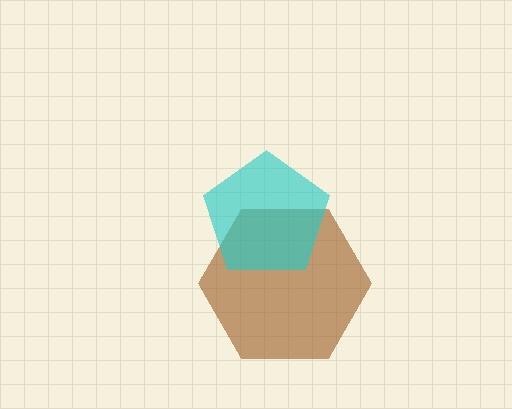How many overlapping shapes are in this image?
There are 2 overlapping shapes in the image.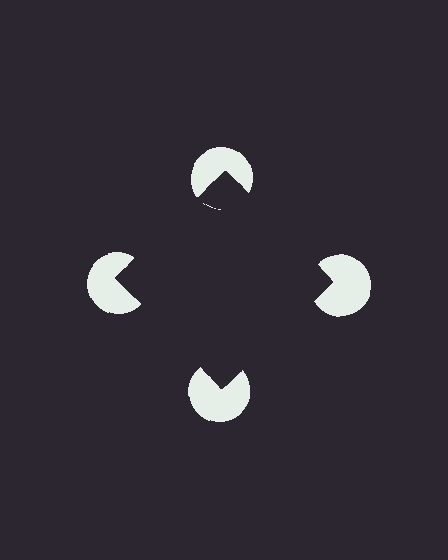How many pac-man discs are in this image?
There are 4 — one at each vertex of the illusory square.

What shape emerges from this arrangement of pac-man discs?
An illusory square — its edges are inferred from the aligned wedge cuts in the pac-man discs, not physically drawn.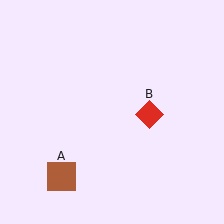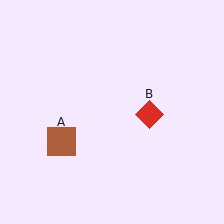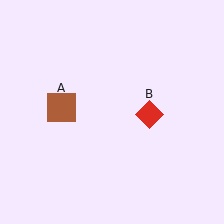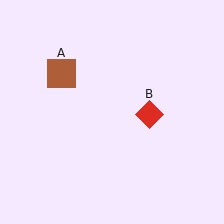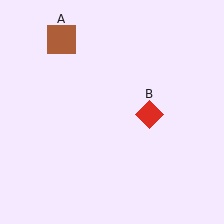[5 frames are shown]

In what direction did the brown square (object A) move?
The brown square (object A) moved up.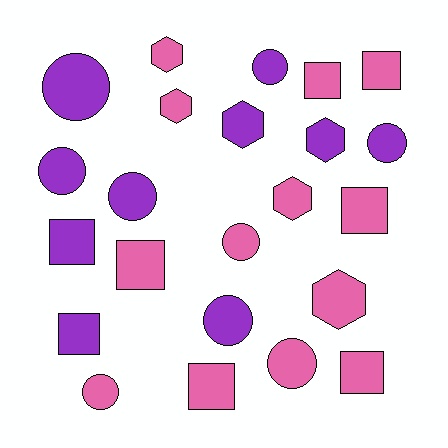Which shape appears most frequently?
Circle, with 9 objects.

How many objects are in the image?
There are 23 objects.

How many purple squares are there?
There are 2 purple squares.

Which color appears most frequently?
Pink, with 13 objects.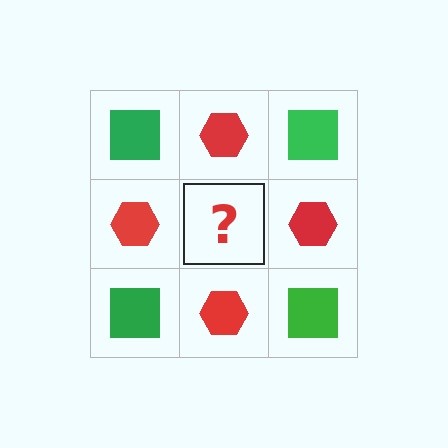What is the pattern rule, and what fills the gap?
The rule is that it alternates green square and red hexagon in a checkerboard pattern. The gap should be filled with a green square.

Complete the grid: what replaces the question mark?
The question mark should be replaced with a green square.